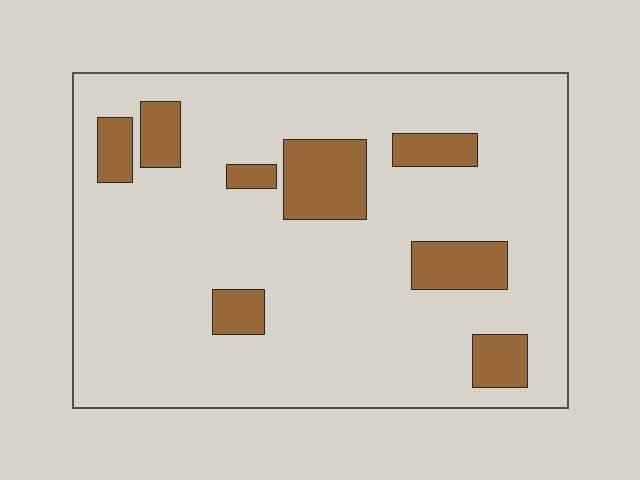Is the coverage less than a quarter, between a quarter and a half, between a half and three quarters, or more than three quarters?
Less than a quarter.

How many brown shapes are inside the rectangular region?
8.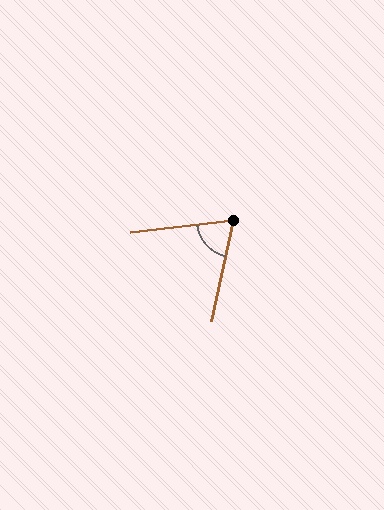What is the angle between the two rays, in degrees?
Approximately 71 degrees.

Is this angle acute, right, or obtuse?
It is acute.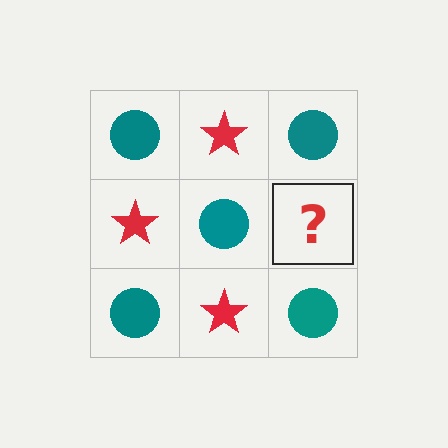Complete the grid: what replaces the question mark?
The question mark should be replaced with a red star.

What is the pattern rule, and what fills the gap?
The rule is that it alternates teal circle and red star in a checkerboard pattern. The gap should be filled with a red star.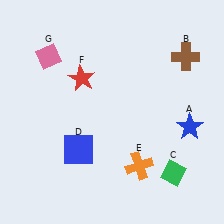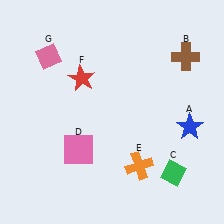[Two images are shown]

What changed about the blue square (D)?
In Image 1, D is blue. In Image 2, it changed to pink.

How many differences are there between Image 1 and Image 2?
There is 1 difference between the two images.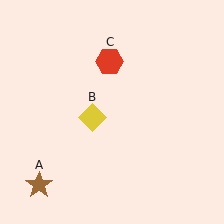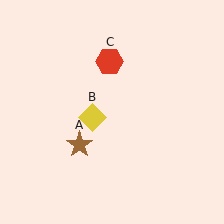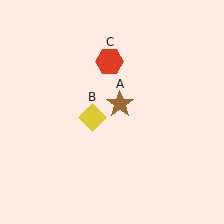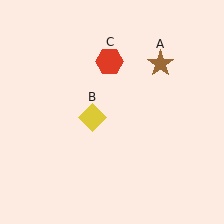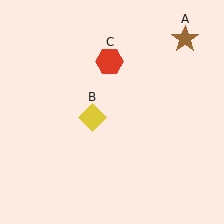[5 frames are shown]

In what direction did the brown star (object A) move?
The brown star (object A) moved up and to the right.